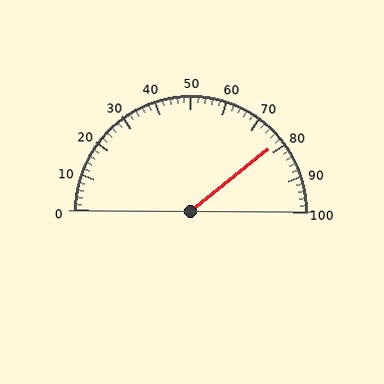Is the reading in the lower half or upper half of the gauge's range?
The reading is in the upper half of the range (0 to 100).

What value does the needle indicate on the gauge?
The needle indicates approximately 78.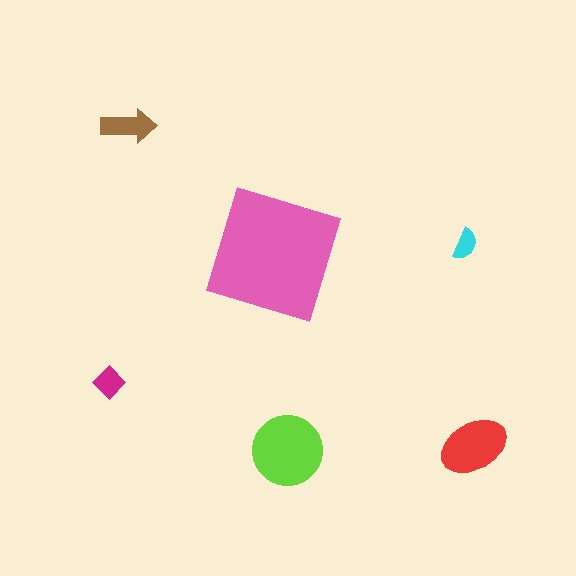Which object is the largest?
The pink square.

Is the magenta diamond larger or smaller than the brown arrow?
Smaller.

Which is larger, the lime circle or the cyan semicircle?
The lime circle.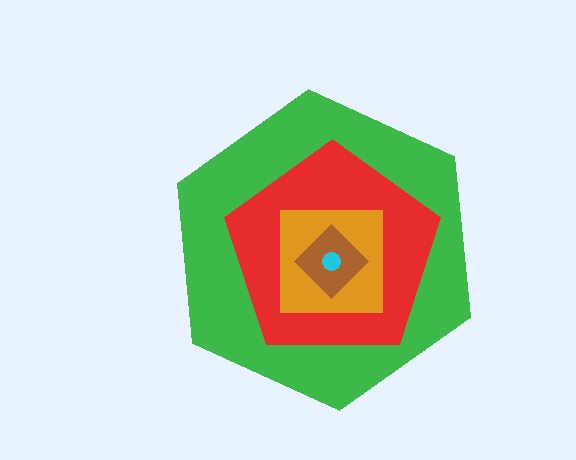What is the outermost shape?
The green hexagon.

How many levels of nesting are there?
5.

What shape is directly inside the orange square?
The brown diamond.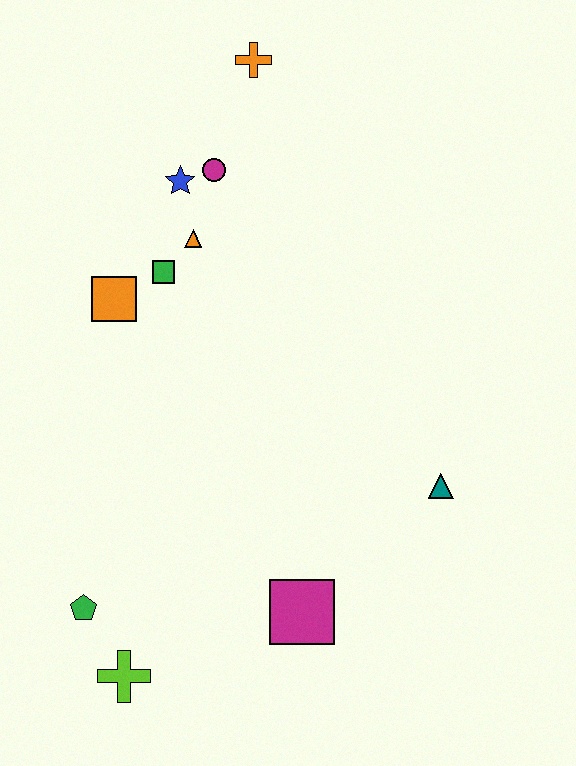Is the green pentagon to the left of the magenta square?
Yes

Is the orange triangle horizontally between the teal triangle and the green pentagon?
Yes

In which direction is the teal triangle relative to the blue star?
The teal triangle is below the blue star.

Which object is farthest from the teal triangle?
The orange cross is farthest from the teal triangle.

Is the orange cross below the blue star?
No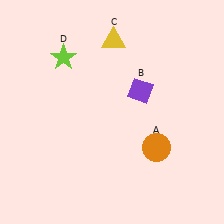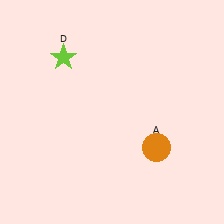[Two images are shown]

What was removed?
The purple diamond (B), the yellow triangle (C) were removed in Image 2.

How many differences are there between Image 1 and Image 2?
There are 2 differences between the two images.